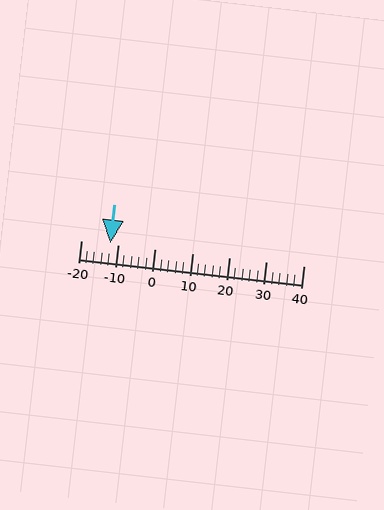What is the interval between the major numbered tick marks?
The major tick marks are spaced 10 units apart.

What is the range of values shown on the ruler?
The ruler shows values from -20 to 40.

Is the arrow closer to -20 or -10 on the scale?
The arrow is closer to -10.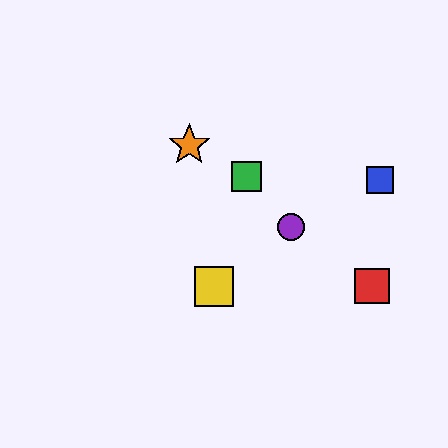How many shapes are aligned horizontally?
2 shapes (the red square, the yellow square) are aligned horizontally.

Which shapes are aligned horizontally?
The red square, the yellow square are aligned horizontally.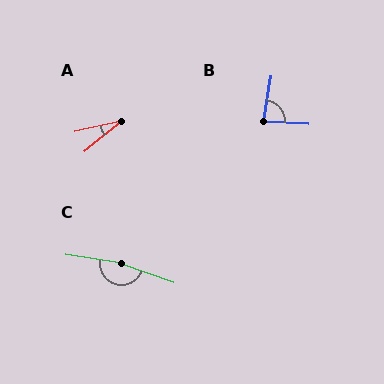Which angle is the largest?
C, at approximately 169 degrees.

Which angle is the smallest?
A, at approximately 27 degrees.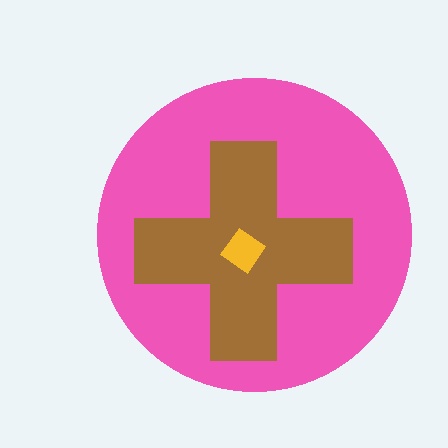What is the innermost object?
The yellow diamond.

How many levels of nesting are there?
3.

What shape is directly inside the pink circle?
The brown cross.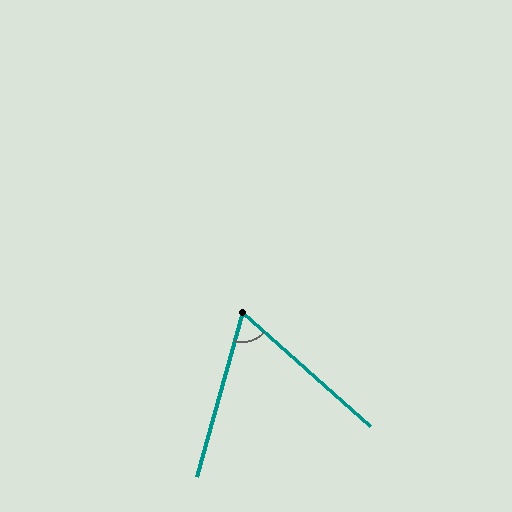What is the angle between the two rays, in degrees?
Approximately 64 degrees.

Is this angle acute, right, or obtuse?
It is acute.